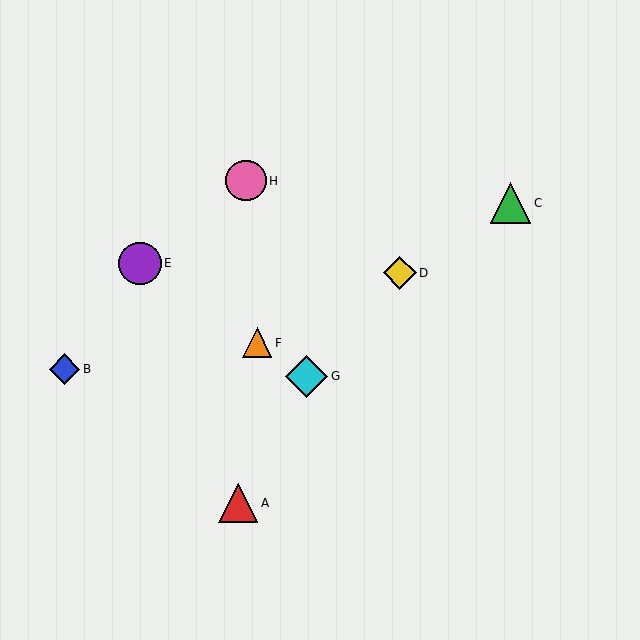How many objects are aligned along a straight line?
3 objects (E, F, G) are aligned along a straight line.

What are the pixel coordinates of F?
Object F is at (257, 343).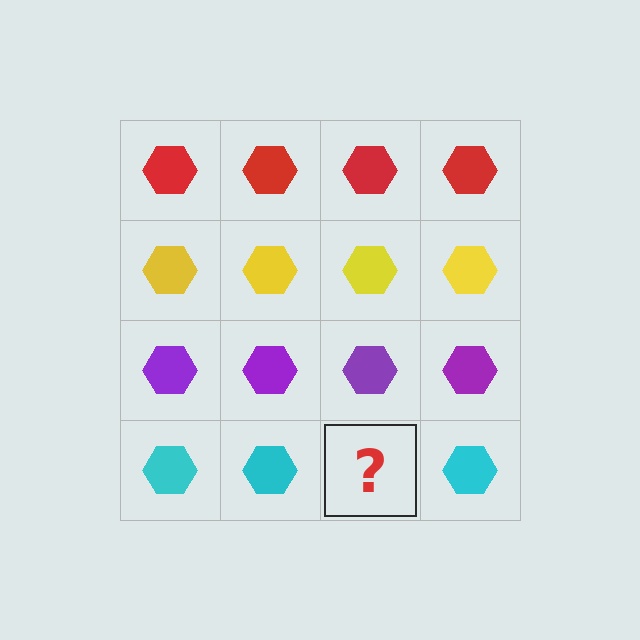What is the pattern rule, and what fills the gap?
The rule is that each row has a consistent color. The gap should be filled with a cyan hexagon.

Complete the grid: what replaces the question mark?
The question mark should be replaced with a cyan hexagon.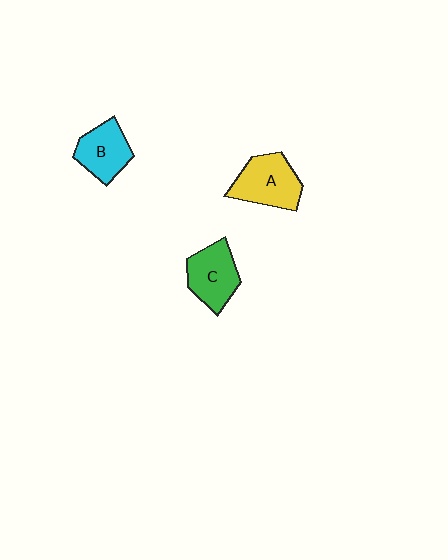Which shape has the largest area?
Shape A (yellow).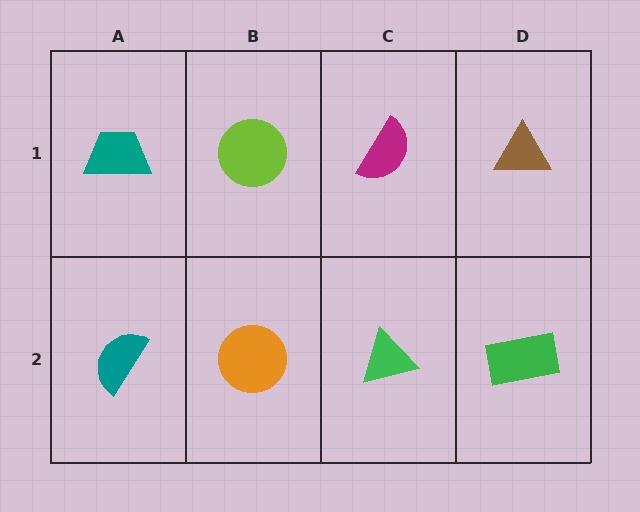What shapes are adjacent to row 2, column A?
A teal trapezoid (row 1, column A), an orange circle (row 2, column B).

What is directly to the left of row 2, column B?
A teal semicircle.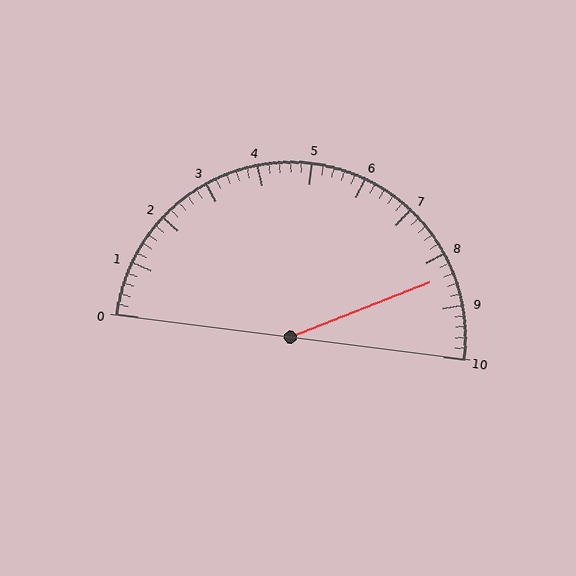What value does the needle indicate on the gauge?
The needle indicates approximately 8.4.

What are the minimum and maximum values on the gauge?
The gauge ranges from 0 to 10.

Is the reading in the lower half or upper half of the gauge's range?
The reading is in the upper half of the range (0 to 10).